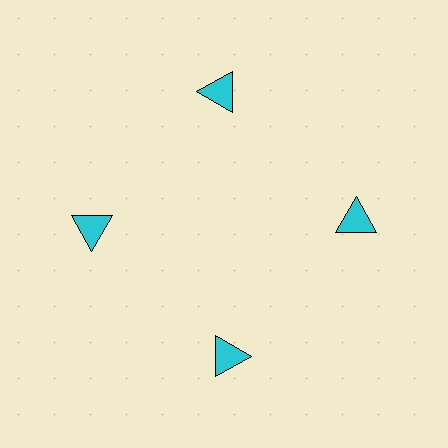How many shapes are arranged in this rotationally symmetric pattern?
There are 4 shapes, arranged in 4 groups of 1.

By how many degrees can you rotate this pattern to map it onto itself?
The pattern maps onto itself every 90 degrees of rotation.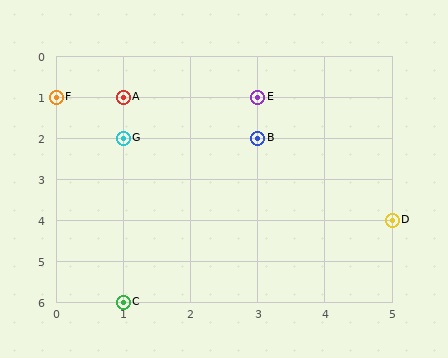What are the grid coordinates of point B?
Point B is at grid coordinates (3, 2).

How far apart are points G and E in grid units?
Points G and E are 2 columns and 1 row apart (about 2.2 grid units diagonally).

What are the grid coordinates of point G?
Point G is at grid coordinates (1, 2).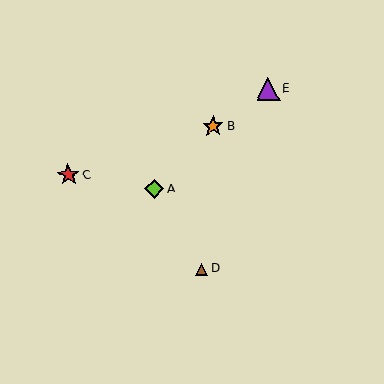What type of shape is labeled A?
Shape A is a lime diamond.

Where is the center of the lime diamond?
The center of the lime diamond is at (154, 189).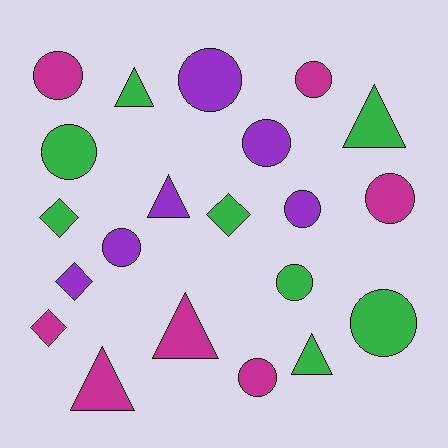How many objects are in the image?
There are 21 objects.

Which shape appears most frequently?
Circle, with 11 objects.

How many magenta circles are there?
There are 4 magenta circles.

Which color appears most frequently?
Green, with 8 objects.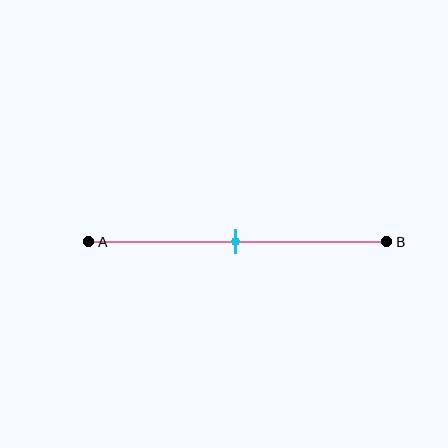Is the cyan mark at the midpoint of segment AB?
Yes, the mark is approximately at the midpoint.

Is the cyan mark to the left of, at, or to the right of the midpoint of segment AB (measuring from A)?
The cyan mark is approximately at the midpoint of segment AB.